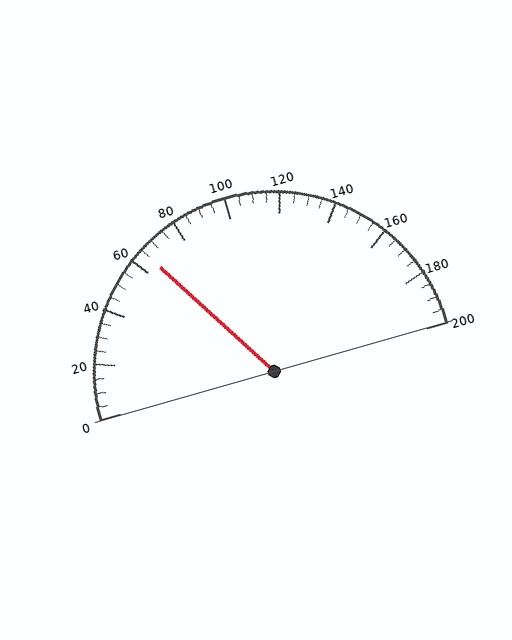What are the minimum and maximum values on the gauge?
The gauge ranges from 0 to 200.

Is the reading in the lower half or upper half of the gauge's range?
The reading is in the lower half of the range (0 to 200).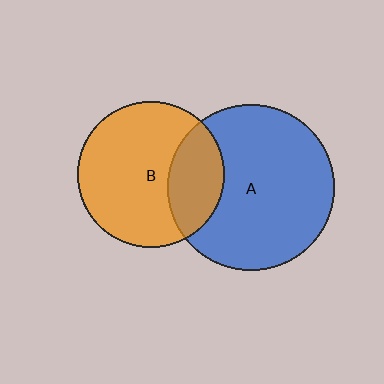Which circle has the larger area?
Circle A (blue).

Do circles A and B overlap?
Yes.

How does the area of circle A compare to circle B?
Approximately 1.3 times.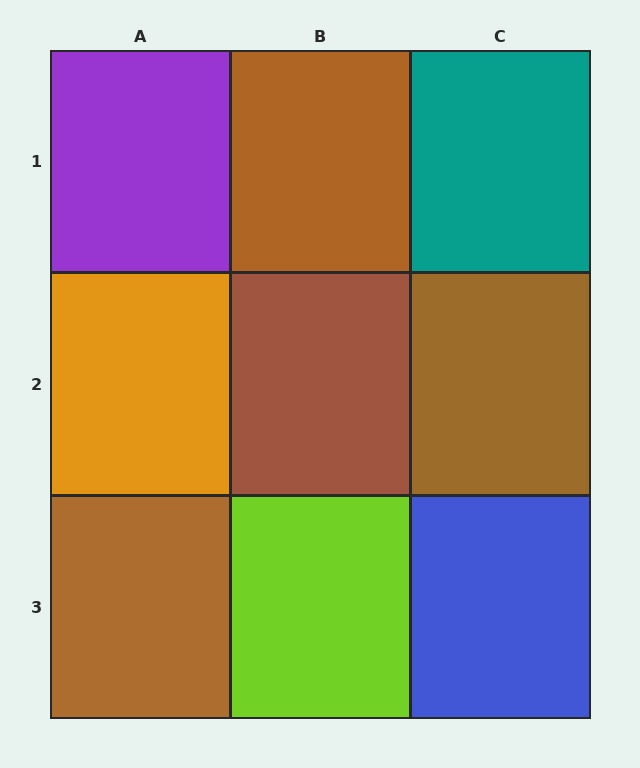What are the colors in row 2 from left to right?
Orange, brown, brown.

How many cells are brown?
4 cells are brown.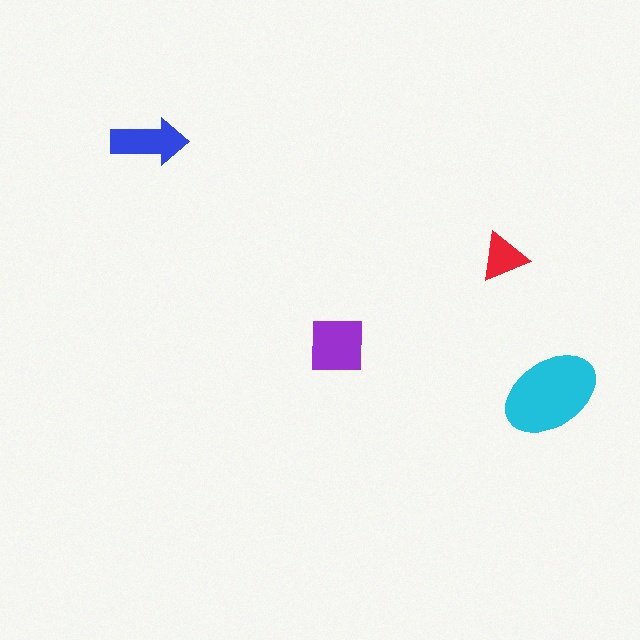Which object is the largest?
The cyan ellipse.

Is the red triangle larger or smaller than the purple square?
Smaller.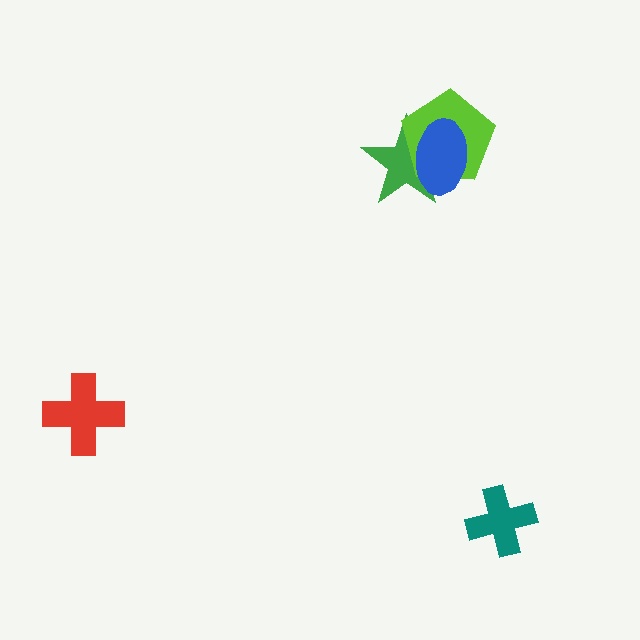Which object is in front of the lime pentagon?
The blue ellipse is in front of the lime pentagon.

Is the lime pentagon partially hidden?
Yes, it is partially covered by another shape.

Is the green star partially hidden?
Yes, it is partially covered by another shape.